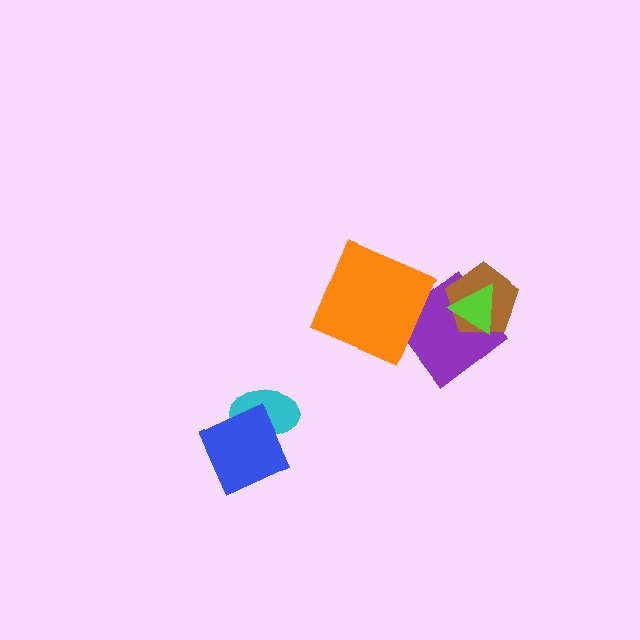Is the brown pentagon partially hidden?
Yes, it is partially covered by another shape.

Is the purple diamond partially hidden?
Yes, it is partially covered by another shape.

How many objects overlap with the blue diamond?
1 object overlaps with the blue diamond.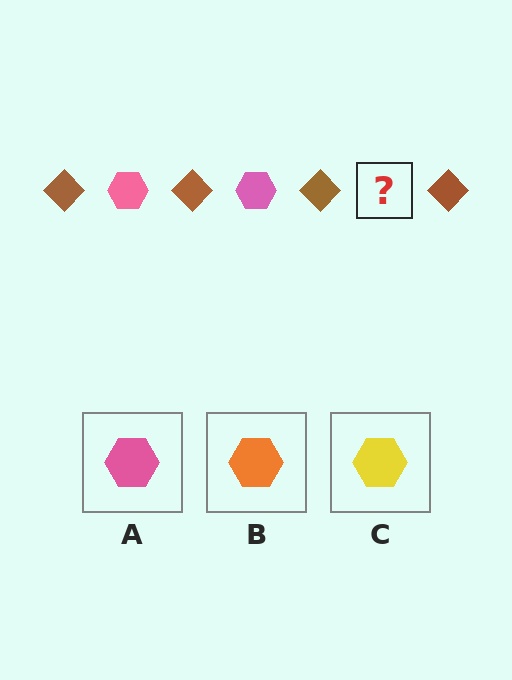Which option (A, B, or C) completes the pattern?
A.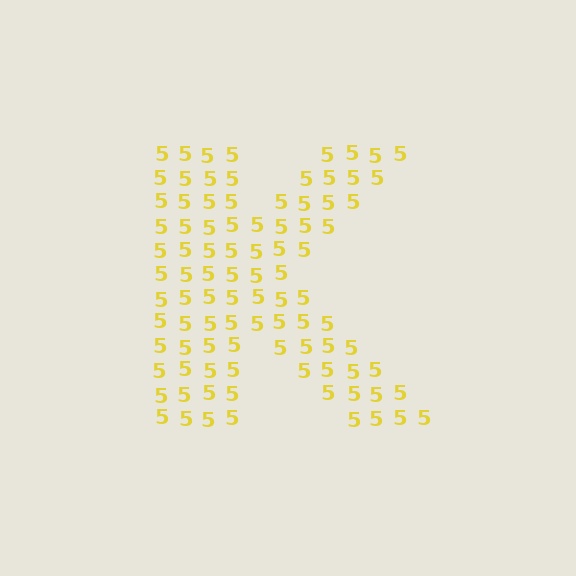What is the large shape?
The large shape is the letter K.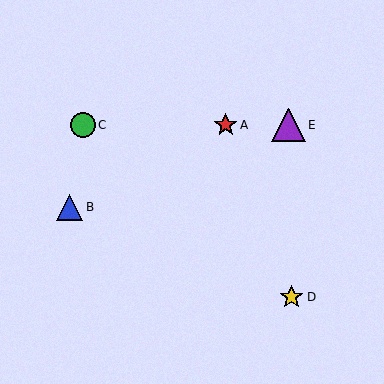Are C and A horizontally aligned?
Yes, both are at y≈125.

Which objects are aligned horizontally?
Objects A, C, E are aligned horizontally.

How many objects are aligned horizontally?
3 objects (A, C, E) are aligned horizontally.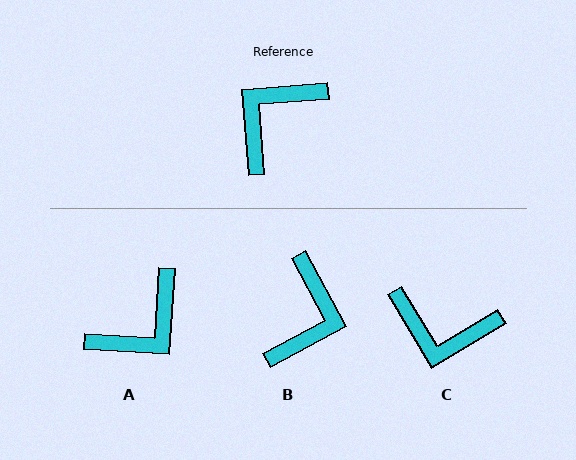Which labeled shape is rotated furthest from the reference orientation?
A, about 172 degrees away.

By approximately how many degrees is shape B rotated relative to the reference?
Approximately 156 degrees clockwise.